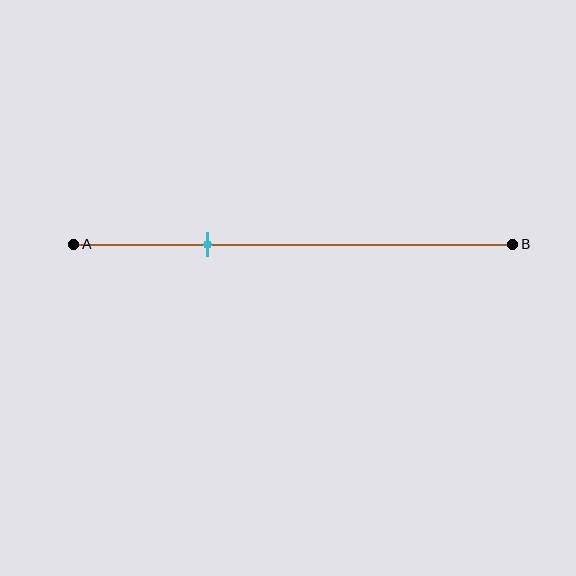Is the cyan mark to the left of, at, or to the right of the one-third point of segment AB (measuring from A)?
The cyan mark is approximately at the one-third point of segment AB.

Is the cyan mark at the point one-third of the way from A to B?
Yes, the mark is approximately at the one-third point.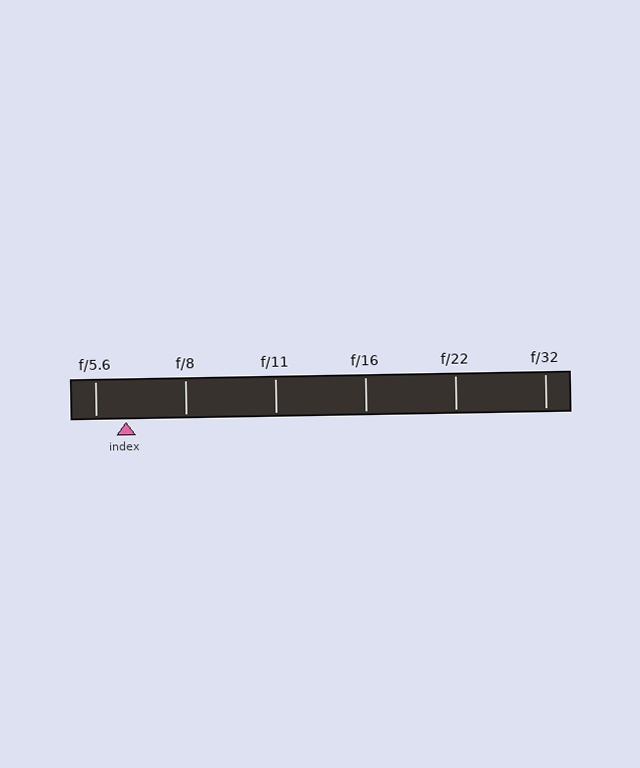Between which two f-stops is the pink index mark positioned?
The index mark is between f/5.6 and f/8.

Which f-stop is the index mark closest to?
The index mark is closest to f/5.6.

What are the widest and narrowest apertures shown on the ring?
The widest aperture shown is f/5.6 and the narrowest is f/32.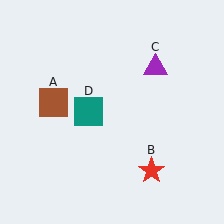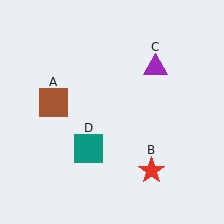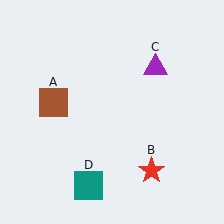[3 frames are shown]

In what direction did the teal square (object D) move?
The teal square (object D) moved down.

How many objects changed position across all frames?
1 object changed position: teal square (object D).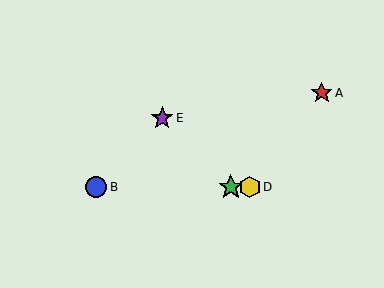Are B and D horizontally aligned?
Yes, both are at y≈187.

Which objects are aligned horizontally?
Objects B, C, D are aligned horizontally.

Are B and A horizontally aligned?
No, B is at y≈187 and A is at y≈93.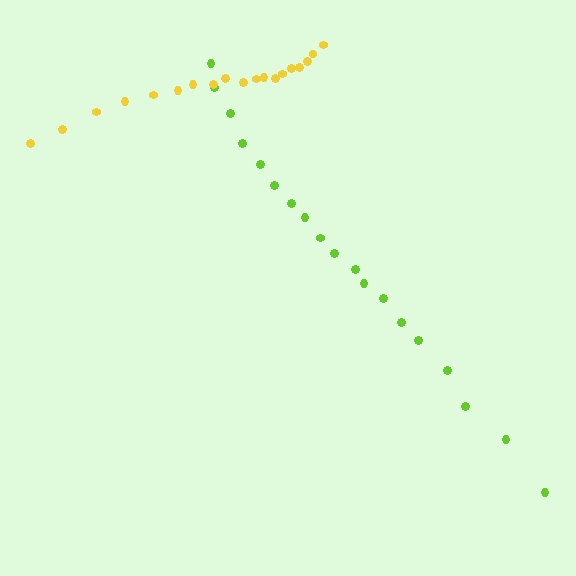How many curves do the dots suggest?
There are 2 distinct paths.